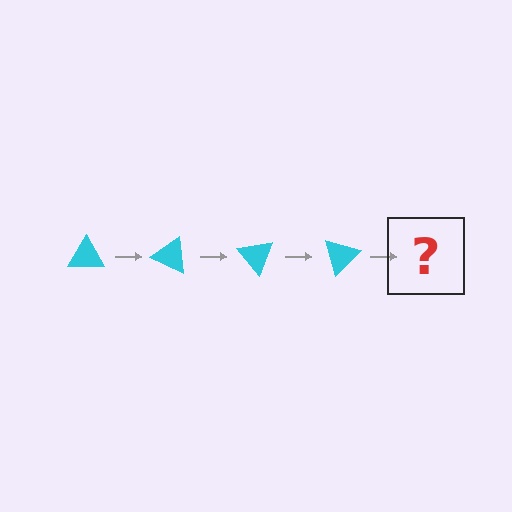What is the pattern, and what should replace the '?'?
The pattern is that the triangle rotates 25 degrees each step. The '?' should be a cyan triangle rotated 100 degrees.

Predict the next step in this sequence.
The next step is a cyan triangle rotated 100 degrees.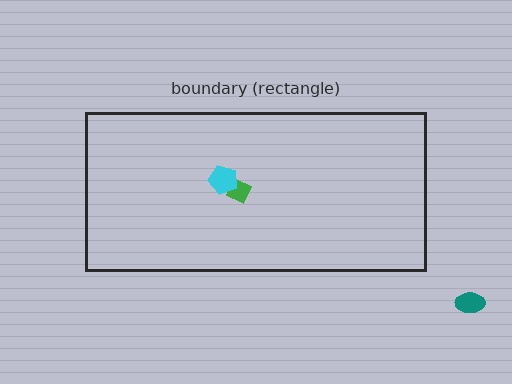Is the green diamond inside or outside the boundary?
Inside.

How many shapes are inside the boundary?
2 inside, 1 outside.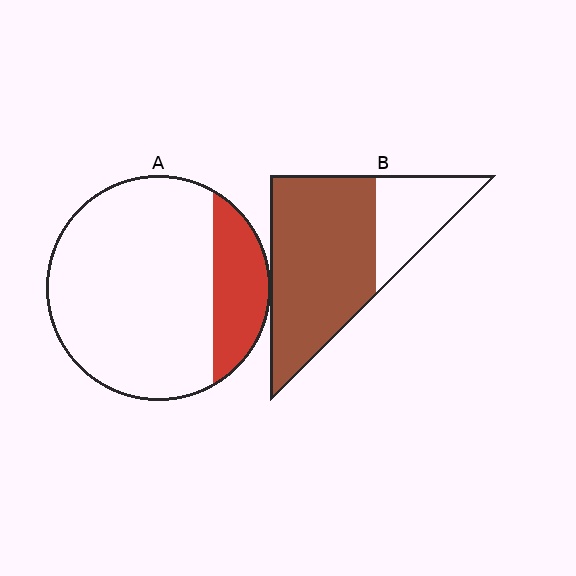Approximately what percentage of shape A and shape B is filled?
A is approximately 20% and B is approximately 70%.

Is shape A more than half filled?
No.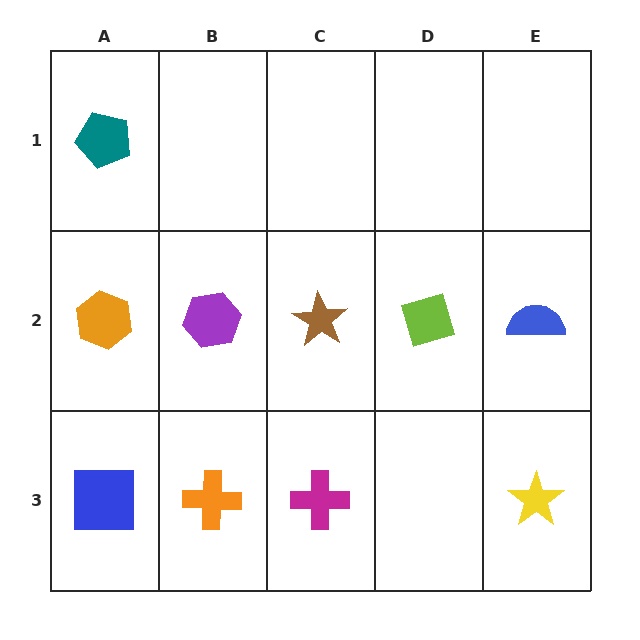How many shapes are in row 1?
1 shape.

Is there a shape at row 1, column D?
No, that cell is empty.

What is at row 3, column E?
A yellow star.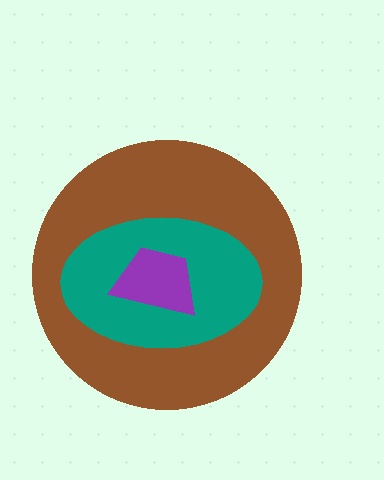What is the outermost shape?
The brown circle.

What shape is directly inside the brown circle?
The teal ellipse.